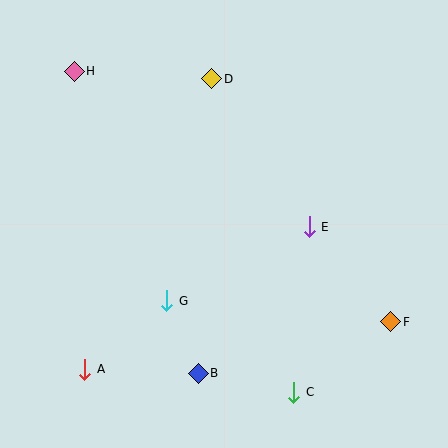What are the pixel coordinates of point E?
Point E is at (309, 227).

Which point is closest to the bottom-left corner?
Point A is closest to the bottom-left corner.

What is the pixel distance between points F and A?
The distance between F and A is 309 pixels.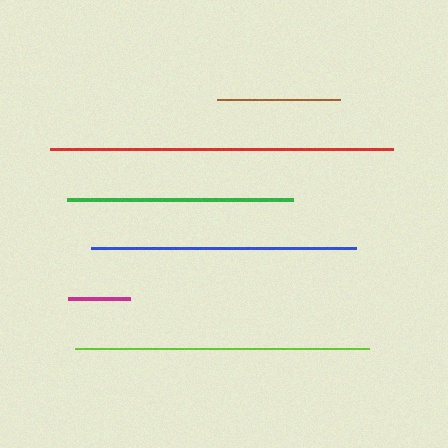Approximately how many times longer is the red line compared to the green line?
The red line is approximately 1.5 times the length of the green line.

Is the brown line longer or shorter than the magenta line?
The brown line is longer than the magenta line.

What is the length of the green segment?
The green segment is approximately 226 pixels long.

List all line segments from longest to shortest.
From longest to shortest: red, lime, blue, green, brown, magenta.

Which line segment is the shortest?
The magenta line is the shortest at approximately 62 pixels.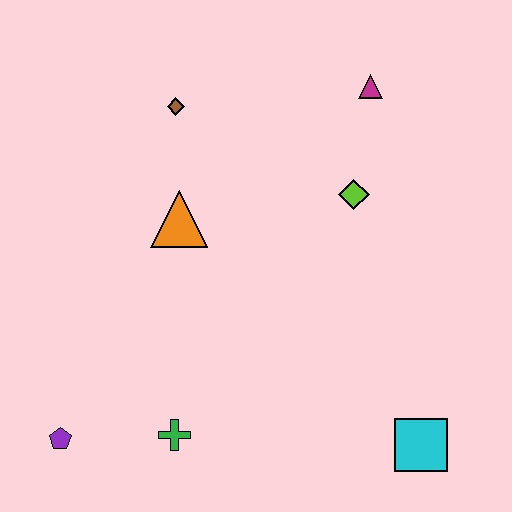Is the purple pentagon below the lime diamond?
Yes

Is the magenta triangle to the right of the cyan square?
No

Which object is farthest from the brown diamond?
The cyan square is farthest from the brown diamond.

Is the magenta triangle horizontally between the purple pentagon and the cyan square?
Yes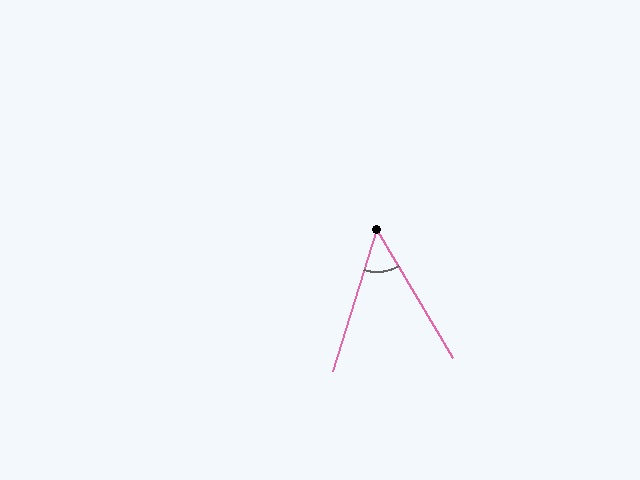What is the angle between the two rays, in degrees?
Approximately 48 degrees.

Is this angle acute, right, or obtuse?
It is acute.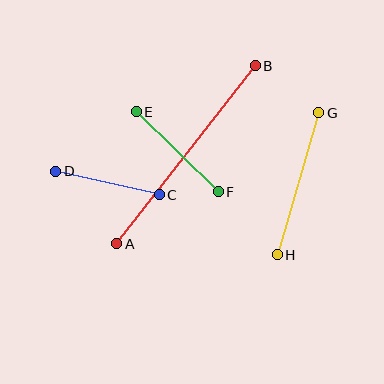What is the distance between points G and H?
The distance is approximately 148 pixels.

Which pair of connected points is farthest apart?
Points A and B are farthest apart.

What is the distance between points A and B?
The distance is approximately 226 pixels.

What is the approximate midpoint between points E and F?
The midpoint is at approximately (177, 152) pixels.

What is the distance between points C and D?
The distance is approximately 106 pixels.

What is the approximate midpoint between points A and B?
The midpoint is at approximately (186, 155) pixels.